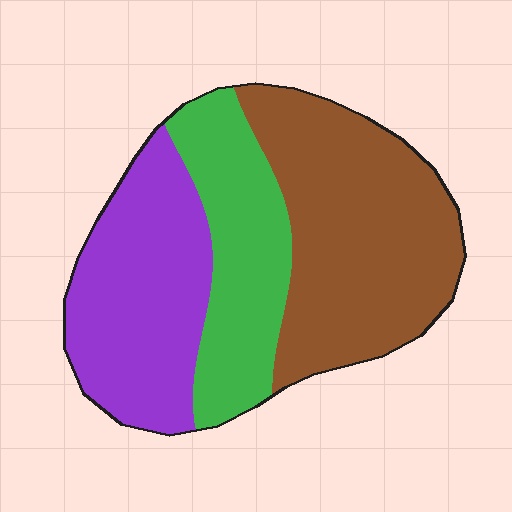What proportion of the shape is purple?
Purple covers 32% of the shape.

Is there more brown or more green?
Brown.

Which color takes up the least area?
Green, at roughly 25%.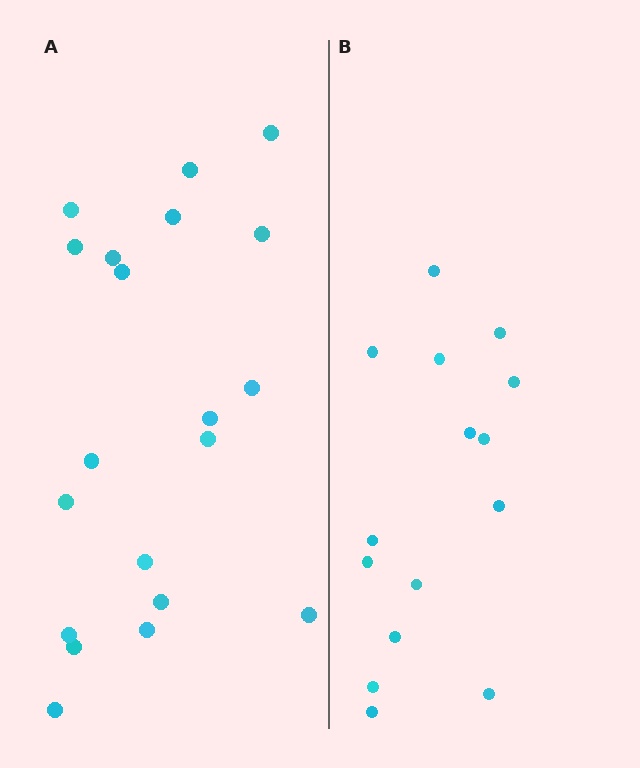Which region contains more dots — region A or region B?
Region A (the left region) has more dots.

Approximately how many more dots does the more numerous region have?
Region A has about 5 more dots than region B.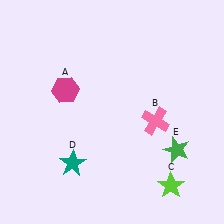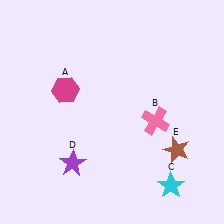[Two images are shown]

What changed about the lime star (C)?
In Image 1, C is lime. In Image 2, it changed to cyan.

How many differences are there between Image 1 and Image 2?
There are 3 differences between the two images.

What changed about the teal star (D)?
In Image 1, D is teal. In Image 2, it changed to purple.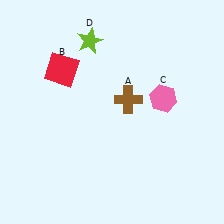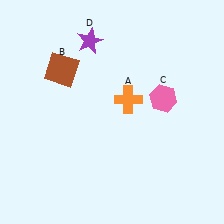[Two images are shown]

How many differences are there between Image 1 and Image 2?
There are 3 differences between the two images.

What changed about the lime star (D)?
In Image 1, D is lime. In Image 2, it changed to purple.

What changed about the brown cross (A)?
In Image 1, A is brown. In Image 2, it changed to orange.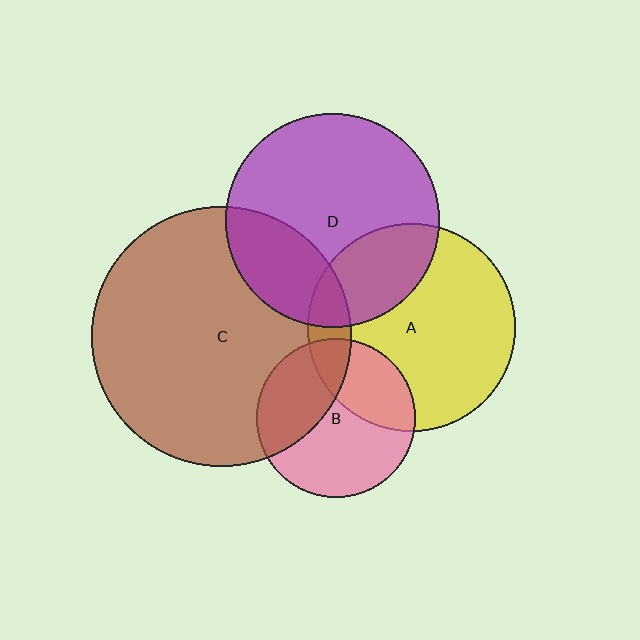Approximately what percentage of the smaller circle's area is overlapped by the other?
Approximately 35%.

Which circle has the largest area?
Circle C (brown).